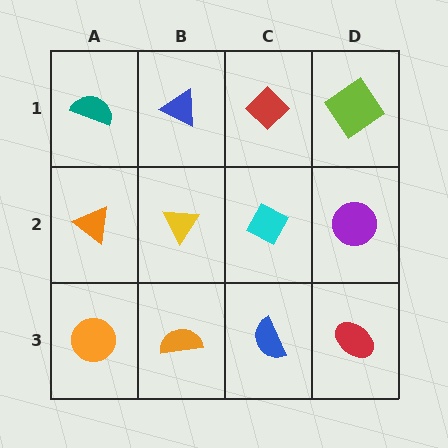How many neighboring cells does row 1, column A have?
2.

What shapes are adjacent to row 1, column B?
A yellow triangle (row 2, column B), a teal semicircle (row 1, column A), a red diamond (row 1, column C).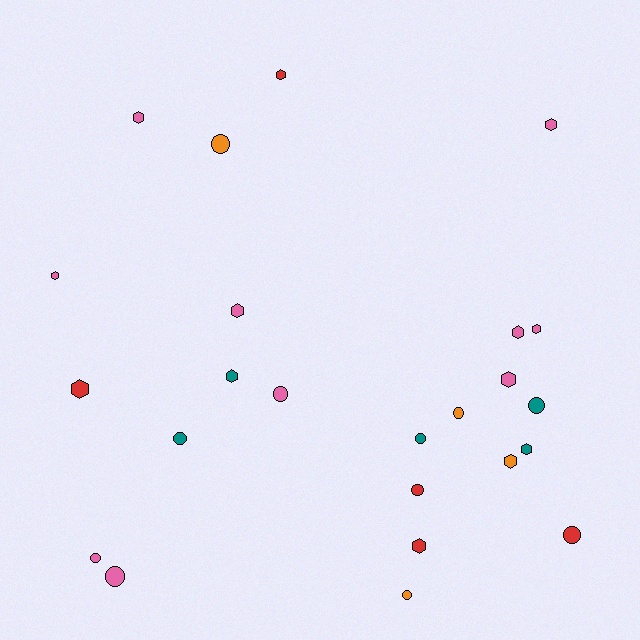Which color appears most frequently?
Pink, with 10 objects.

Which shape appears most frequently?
Hexagon, with 13 objects.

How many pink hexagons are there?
There are 7 pink hexagons.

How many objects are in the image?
There are 24 objects.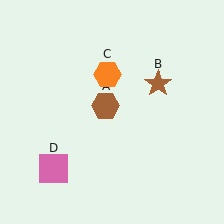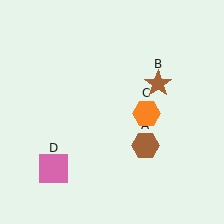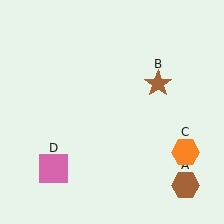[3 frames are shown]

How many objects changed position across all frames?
2 objects changed position: brown hexagon (object A), orange hexagon (object C).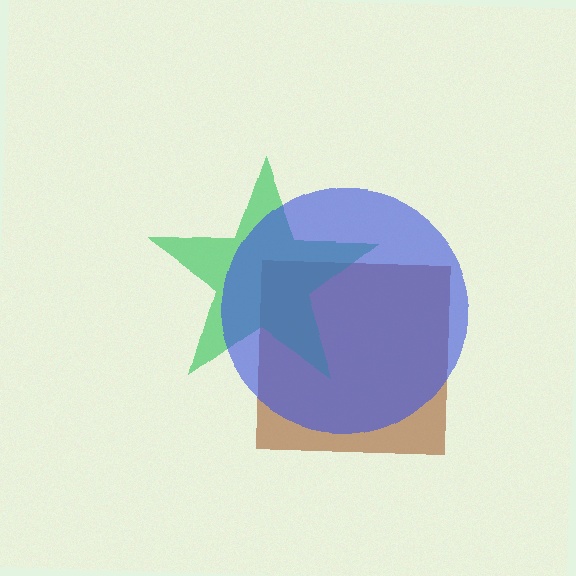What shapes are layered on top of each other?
The layered shapes are: a brown square, a green star, a blue circle.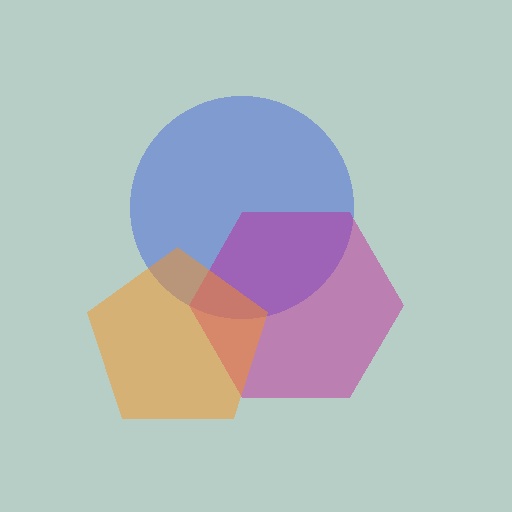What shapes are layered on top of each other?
The layered shapes are: a blue circle, a magenta hexagon, an orange pentagon.